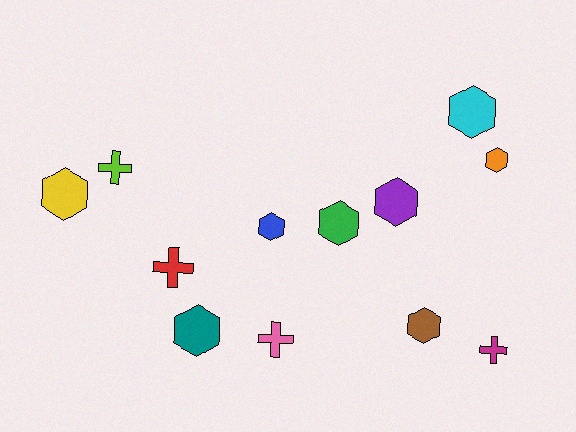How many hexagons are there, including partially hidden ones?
There are 8 hexagons.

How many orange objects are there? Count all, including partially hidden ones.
There is 1 orange object.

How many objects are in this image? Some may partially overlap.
There are 12 objects.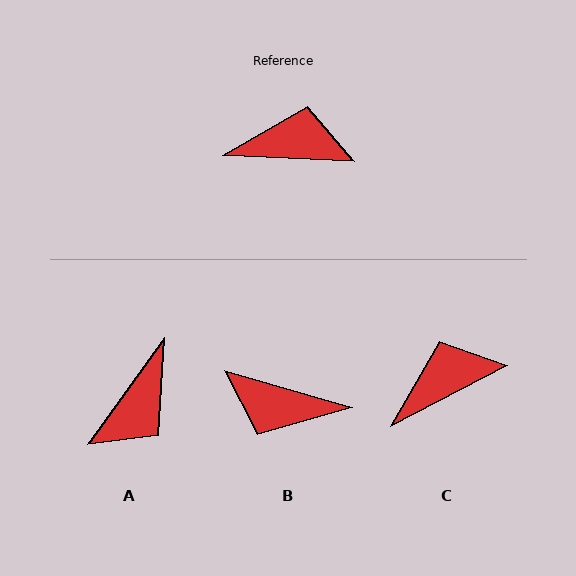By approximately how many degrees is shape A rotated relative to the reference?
Approximately 123 degrees clockwise.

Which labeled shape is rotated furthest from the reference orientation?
B, about 166 degrees away.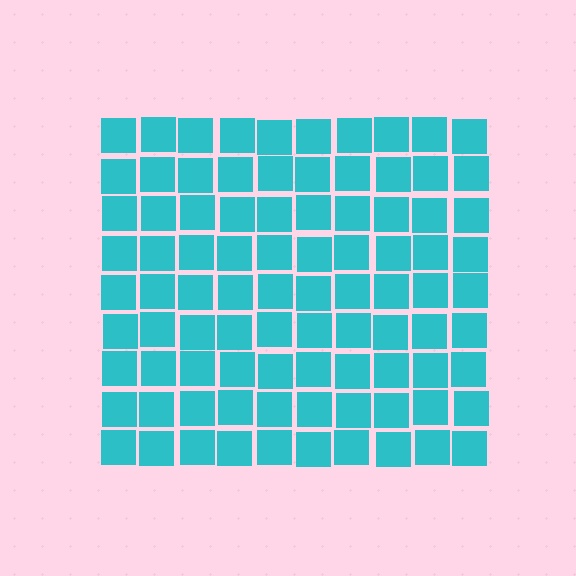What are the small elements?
The small elements are squares.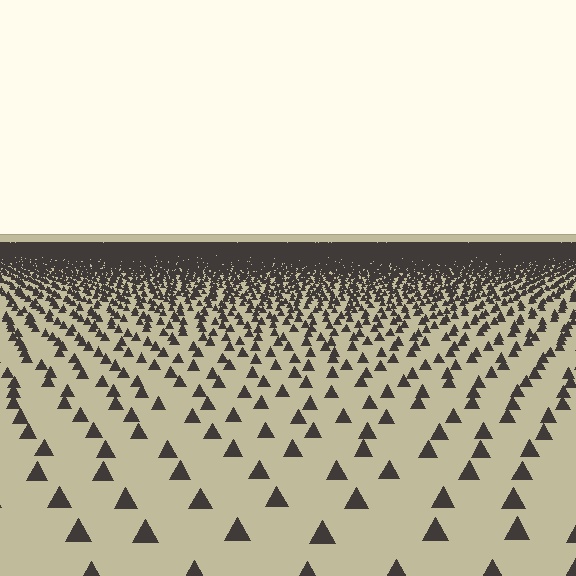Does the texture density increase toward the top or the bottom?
Density increases toward the top.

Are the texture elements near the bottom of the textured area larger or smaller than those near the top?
Larger. Near the bottom, elements are closer to the viewer and appear at a bigger on-screen size.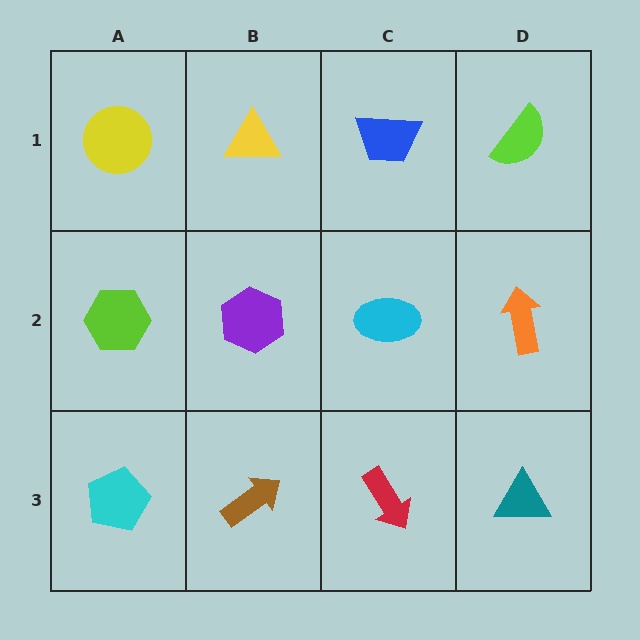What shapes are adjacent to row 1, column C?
A cyan ellipse (row 2, column C), a yellow triangle (row 1, column B), a lime semicircle (row 1, column D).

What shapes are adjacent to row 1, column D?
An orange arrow (row 2, column D), a blue trapezoid (row 1, column C).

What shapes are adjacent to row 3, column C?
A cyan ellipse (row 2, column C), a brown arrow (row 3, column B), a teal triangle (row 3, column D).